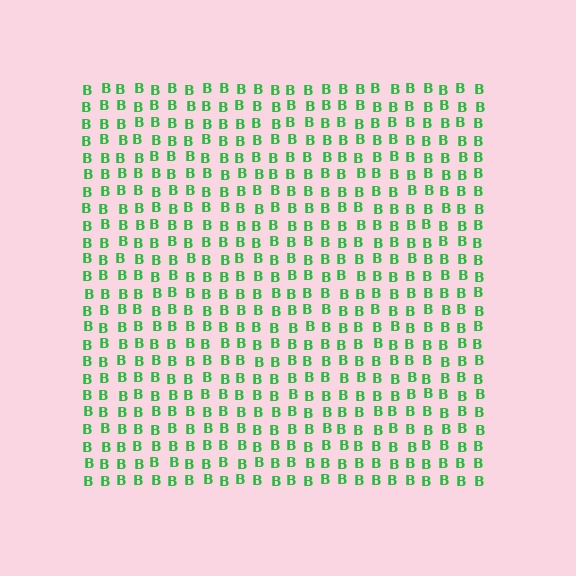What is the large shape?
The large shape is a square.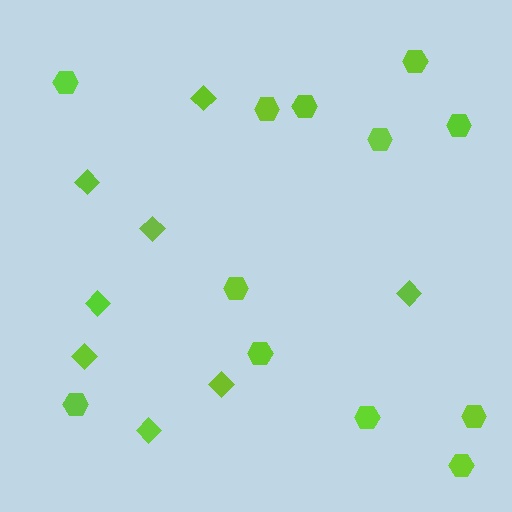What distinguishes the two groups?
There are 2 groups: one group of diamonds (8) and one group of hexagons (12).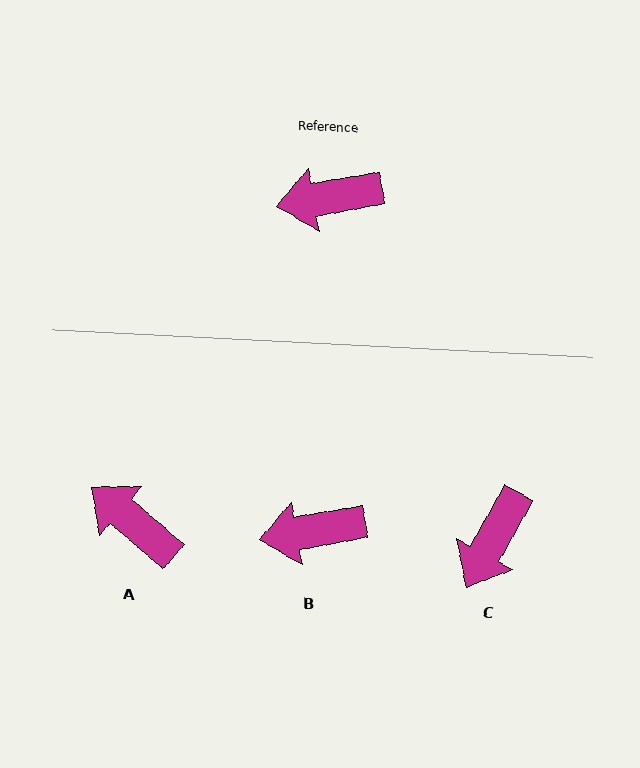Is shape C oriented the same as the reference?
No, it is off by about 51 degrees.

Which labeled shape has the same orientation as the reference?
B.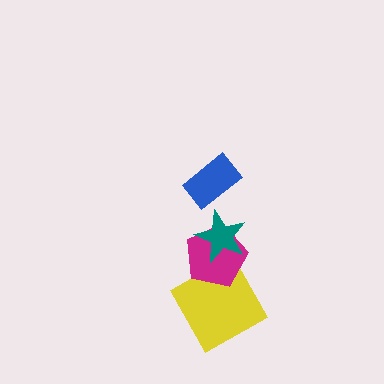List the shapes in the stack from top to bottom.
From top to bottom: the blue rectangle, the teal star, the magenta pentagon, the yellow square.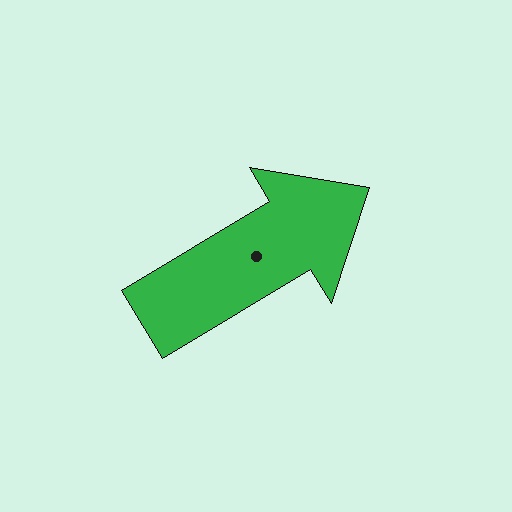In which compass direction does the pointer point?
Northeast.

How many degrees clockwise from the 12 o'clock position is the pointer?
Approximately 59 degrees.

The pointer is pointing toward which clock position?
Roughly 2 o'clock.